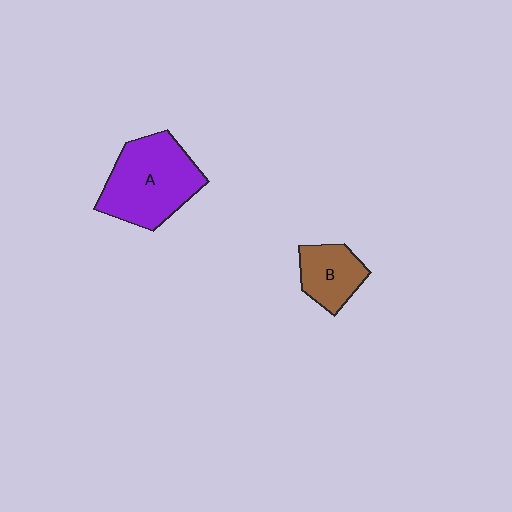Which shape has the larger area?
Shape A (purple).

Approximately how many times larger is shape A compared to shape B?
Approximately 2.0 times.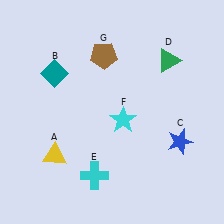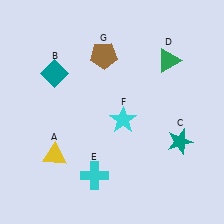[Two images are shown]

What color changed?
The star (C) changed from blue in Image 1 to teal in Image 2.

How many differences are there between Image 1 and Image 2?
There is 1 difference between the two images.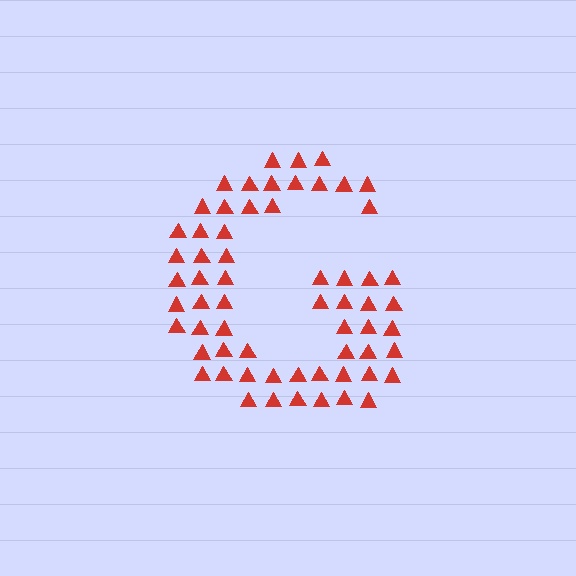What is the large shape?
The large shape is the letter G.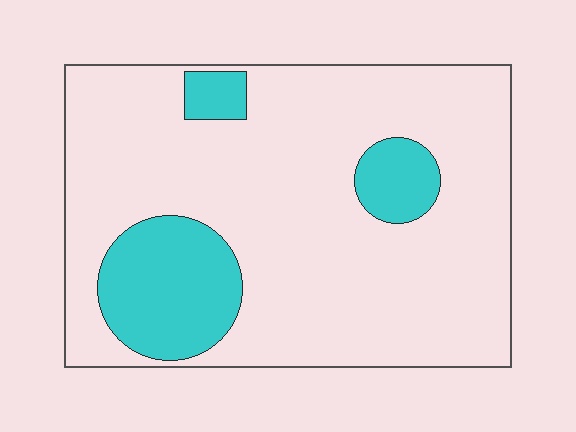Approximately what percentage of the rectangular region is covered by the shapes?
Approximately 20%.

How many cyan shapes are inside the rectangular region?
3.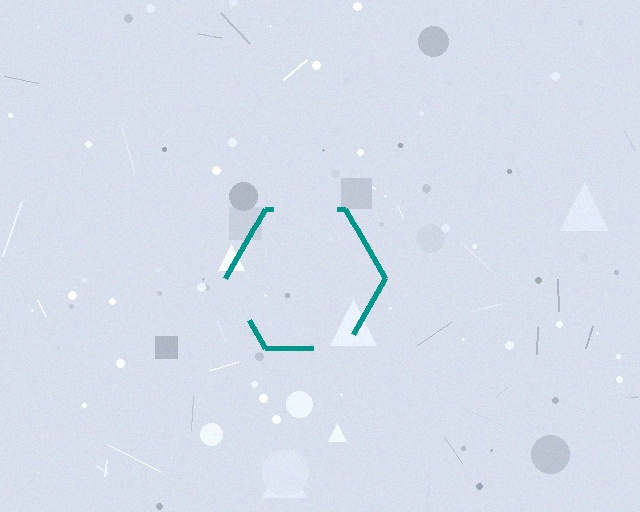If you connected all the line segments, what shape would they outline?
They would outline a hexagon.